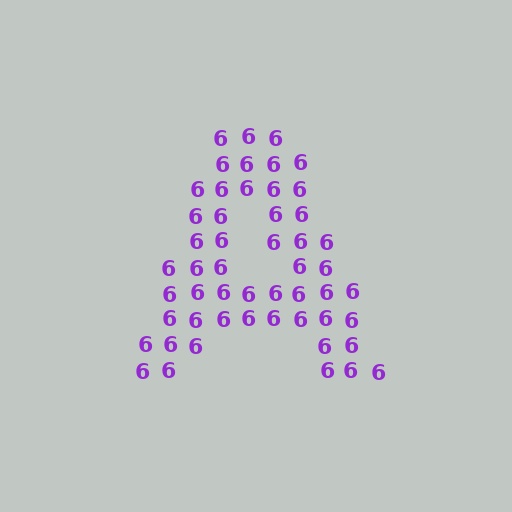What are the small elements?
The small elements are digit 6's.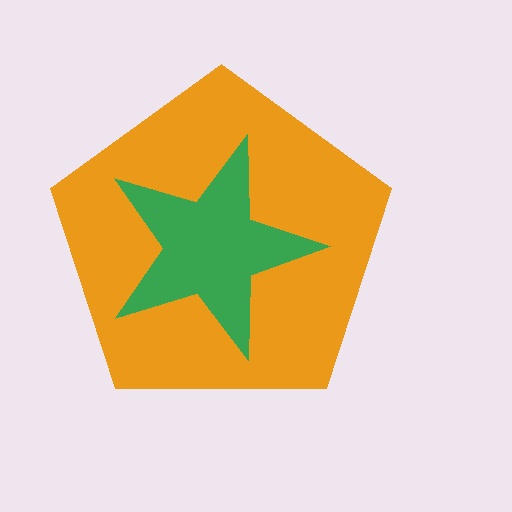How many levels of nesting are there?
2.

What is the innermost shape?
The green star.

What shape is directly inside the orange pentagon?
The green star.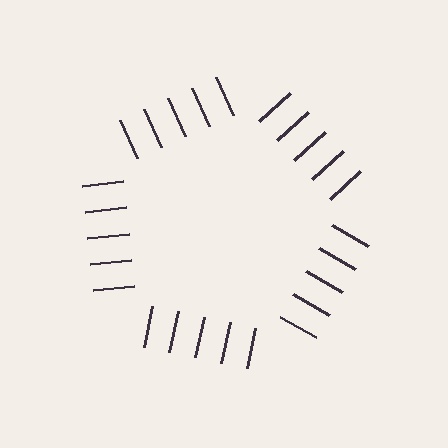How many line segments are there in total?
25 — 5 along each of the 5 edges.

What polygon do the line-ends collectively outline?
An illusory pentagon — the line segments terminate on its edges but no continuous stroke is drawn.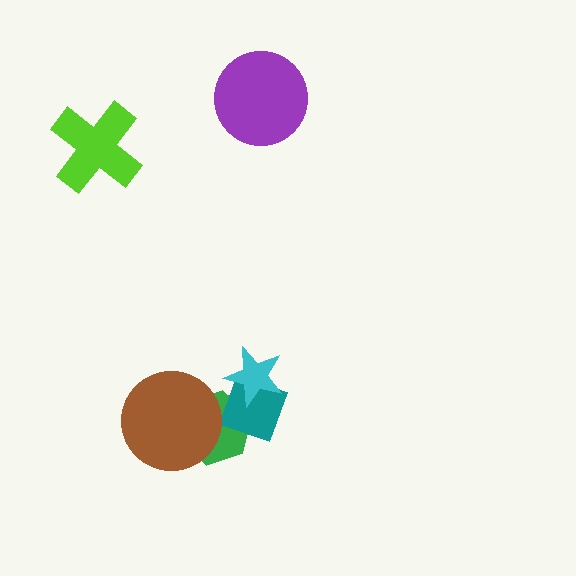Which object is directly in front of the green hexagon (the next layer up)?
The teal diamond is directly in front of the green hexagon.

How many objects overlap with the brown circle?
1 object overlaps with the brown circle.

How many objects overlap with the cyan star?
1 object overlaps with the cyan star.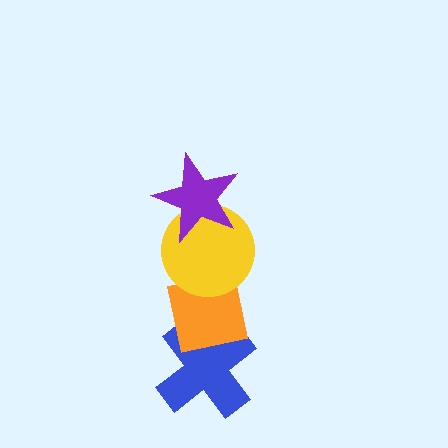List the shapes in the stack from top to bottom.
From top to bottom: the purple star, the yellow circle, the orange square, the blue cross.